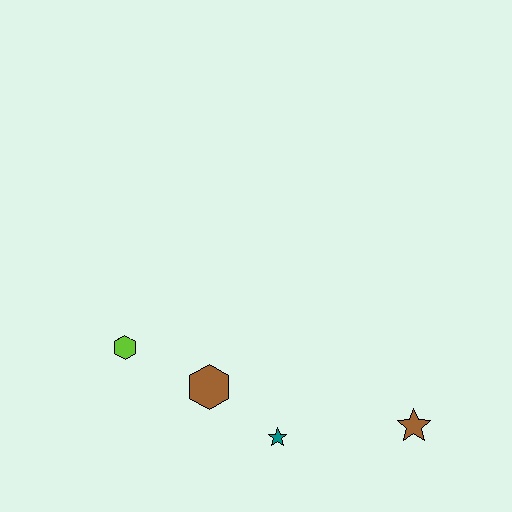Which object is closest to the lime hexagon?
The brown hexagon is closest to the lime hexagon.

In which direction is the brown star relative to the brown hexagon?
The brown star is to the right of the brown hexagon.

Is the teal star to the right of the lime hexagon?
Yes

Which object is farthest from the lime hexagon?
The brown star is farthest from the lime hexagon.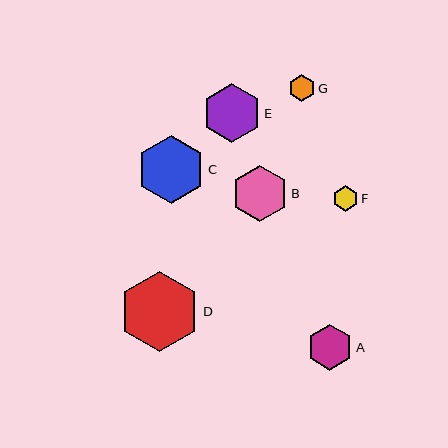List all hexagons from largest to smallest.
From largest to smallest: D, C, E, B, A, G, F.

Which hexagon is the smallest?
Hexagon F is the smallest with a size of approximately 26 pixels.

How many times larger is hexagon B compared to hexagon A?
Hexagon B is approximately 1.2 times the size of hexagon A.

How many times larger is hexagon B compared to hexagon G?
Hexagon B is approximately 2.1 times the size of hexagon G.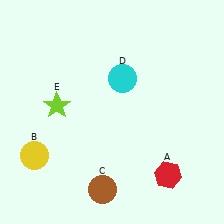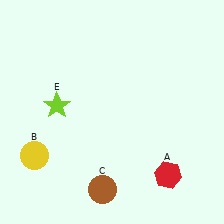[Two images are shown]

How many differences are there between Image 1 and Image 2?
There is 1 difference between the two images.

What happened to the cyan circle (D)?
The cyan circle (D) was removed in Image 2. It was in the top-right area of Image 1.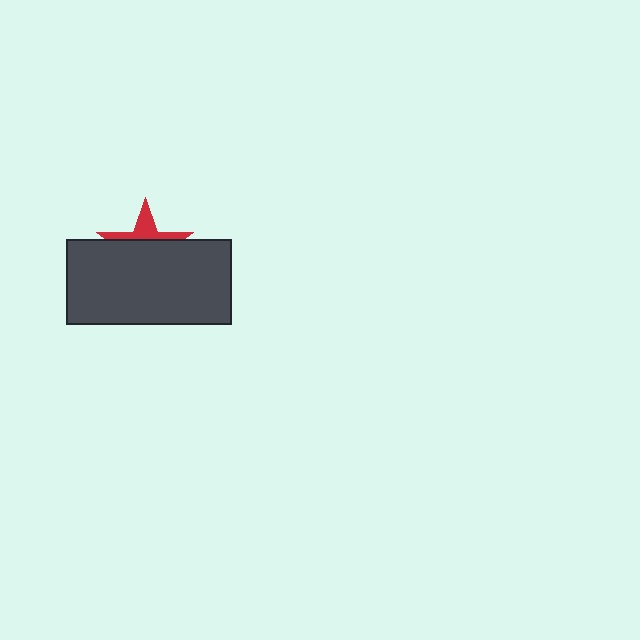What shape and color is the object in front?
The object in front is a dark gray rectangle.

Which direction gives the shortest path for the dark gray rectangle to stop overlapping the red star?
Moving down gives the shortest separation.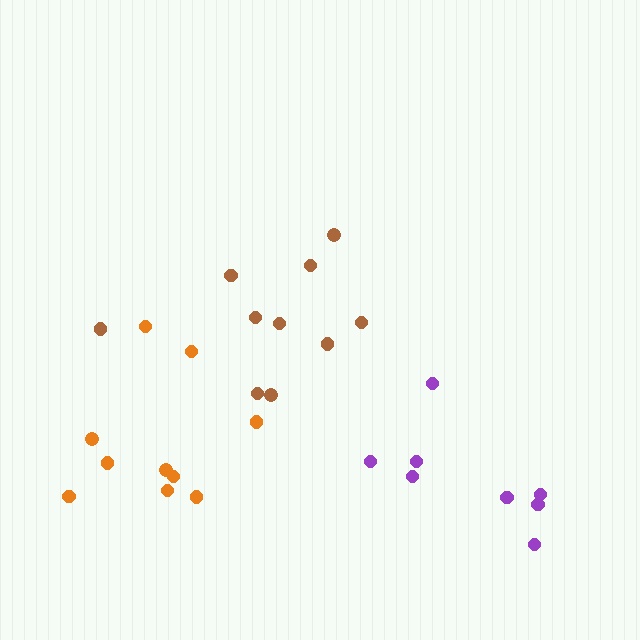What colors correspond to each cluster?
The clusters are colored: orange, brown, purple.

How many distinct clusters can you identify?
There are 3 distinct clusters.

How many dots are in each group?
Group 1: 10 dots, Group 2: 10 dots, Group 3: 8 dots (28 total).